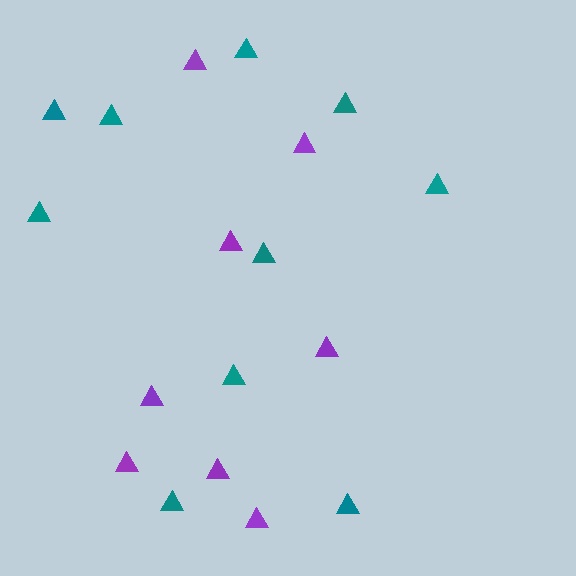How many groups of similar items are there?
There are 2 groups: one group of purple triangles (8) and one group of teal triangles (10).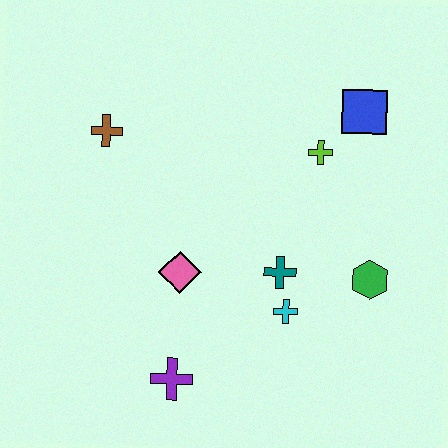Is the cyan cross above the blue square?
No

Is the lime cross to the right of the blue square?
No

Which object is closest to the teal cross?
The cyan cross is closest to the teal cross.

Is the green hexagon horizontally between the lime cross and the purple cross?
No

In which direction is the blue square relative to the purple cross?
The blue square is above the purple cross.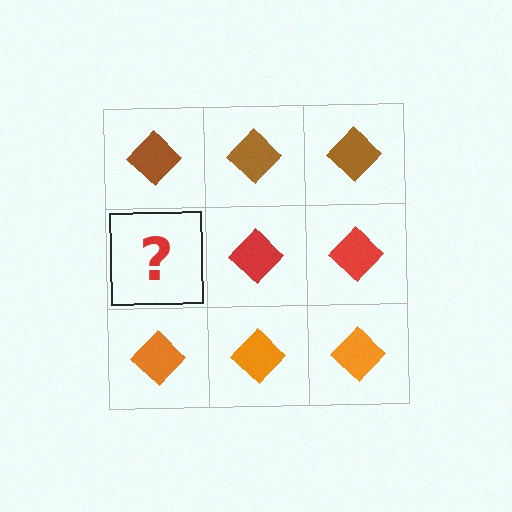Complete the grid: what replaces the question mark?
The question mark should be replaced with a red diamond.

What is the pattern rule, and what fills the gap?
The rule is that each row has a consistent color. The gap should be filled with a red diamond.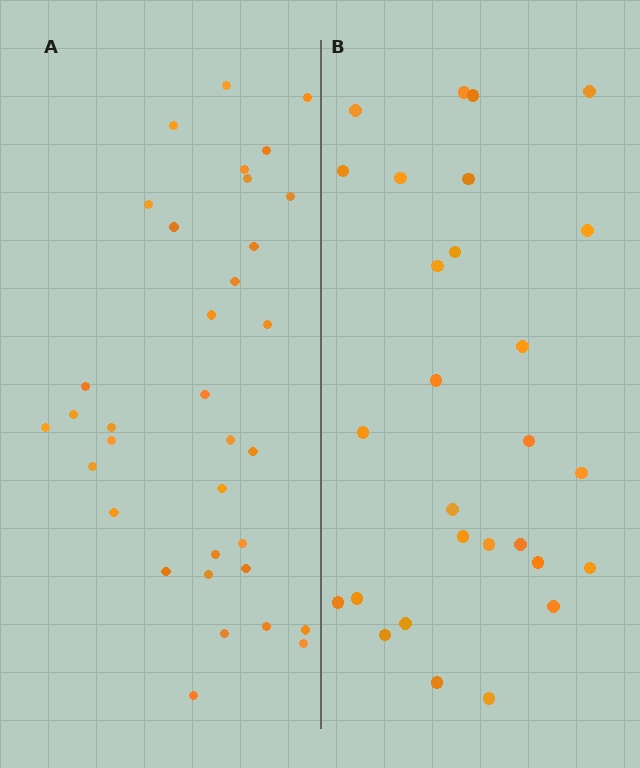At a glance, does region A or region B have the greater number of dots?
Region A (the left region) has more dots.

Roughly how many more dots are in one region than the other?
Region A has about 6 more dots than region B.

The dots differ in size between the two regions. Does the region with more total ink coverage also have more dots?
No. Region B has more total ink coverage because its dots are larger, but region A actually contains more individual dots. Total area can be misleading — the number of items is what matters here.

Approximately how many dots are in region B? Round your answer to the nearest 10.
About 30 dots. (The exact count is 28, which rounds to 30.)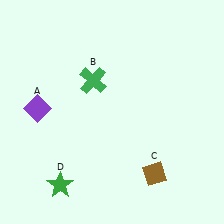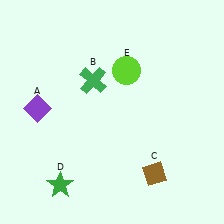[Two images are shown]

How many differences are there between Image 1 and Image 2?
There is 1 difference between the two images.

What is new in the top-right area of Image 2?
A lime circle (E) was added in the top-right area of Image 2.